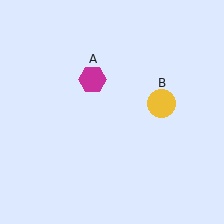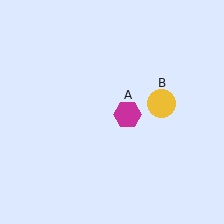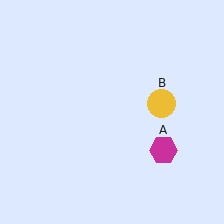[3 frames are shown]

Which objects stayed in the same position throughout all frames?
Yellow circle (object B) remained stationary.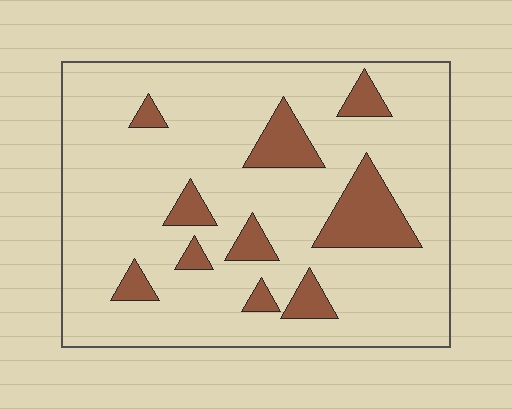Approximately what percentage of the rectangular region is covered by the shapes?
Approximately 15%.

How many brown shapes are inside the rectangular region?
10.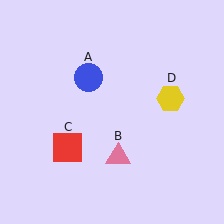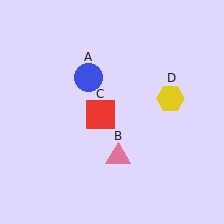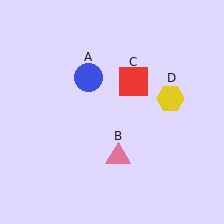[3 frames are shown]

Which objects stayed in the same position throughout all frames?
Blue circle (object A) and pink triangle (object B) and yellow hexagon (object D) remained stationary.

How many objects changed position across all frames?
1 object changed position: red square (object C).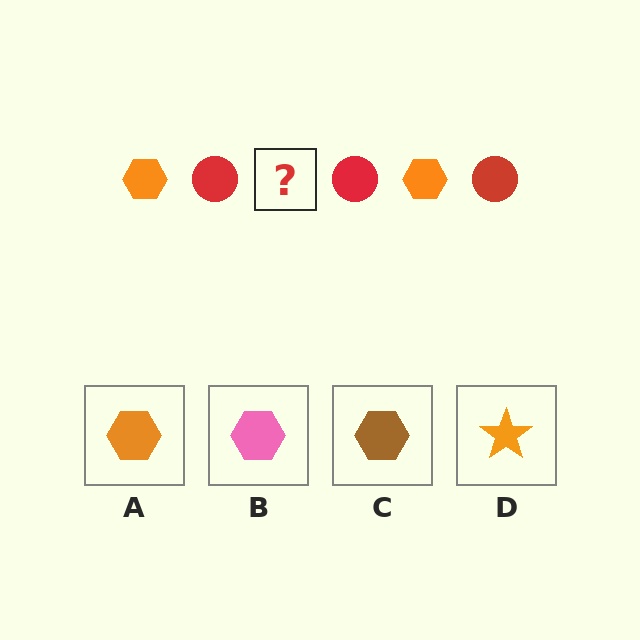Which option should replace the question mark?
Option A.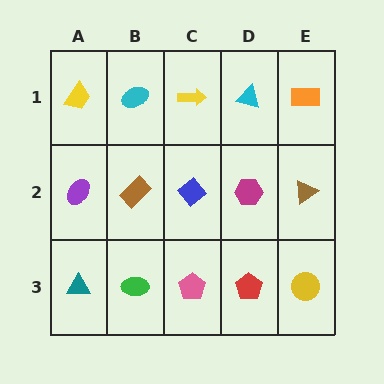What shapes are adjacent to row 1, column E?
A brown triangle (row 2, column E), a cyan triangle (row 1, column D).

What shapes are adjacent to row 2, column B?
A cyan ellipse (row 1, column B), a green ellipse (row 3, column B), a purple ellipse (row 2, column A), a blue diamond (row 2, column C).